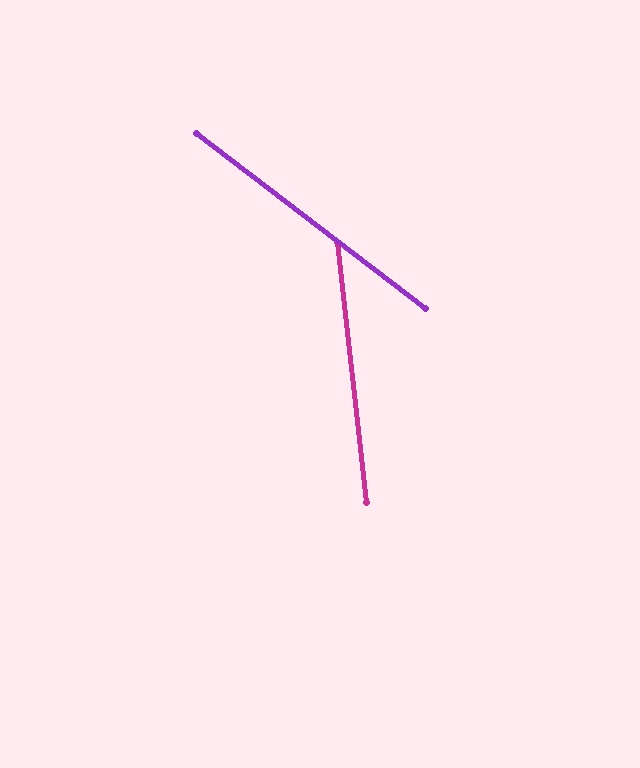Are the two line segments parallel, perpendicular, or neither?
Neither parallel nor perpendicular — they differ by about 46°.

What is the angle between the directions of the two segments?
Approximately 46 degrees.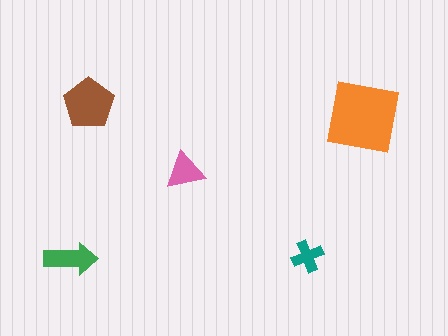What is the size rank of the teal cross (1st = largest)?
5th.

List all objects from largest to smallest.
The orange square, the brown pentagon, the green arrow, the pink triangle, the teal cross.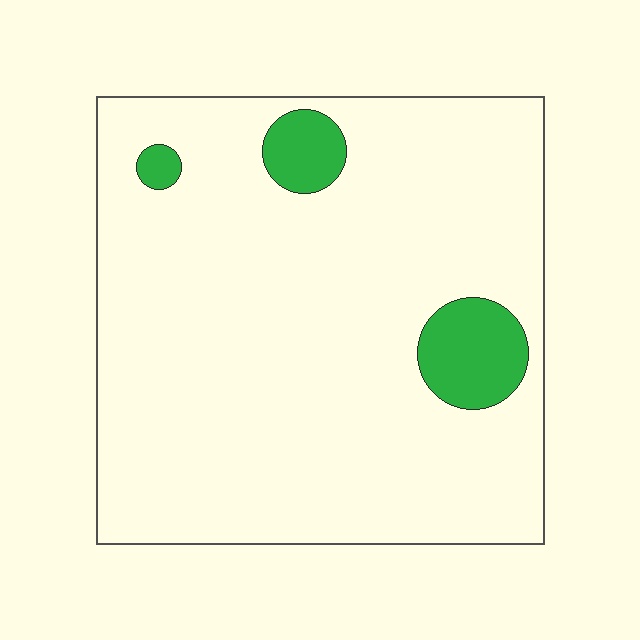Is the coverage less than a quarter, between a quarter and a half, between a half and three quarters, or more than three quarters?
Less than a quarter.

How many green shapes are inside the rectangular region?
3.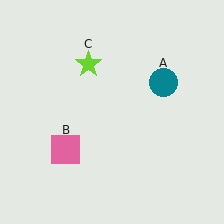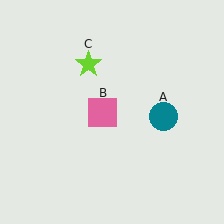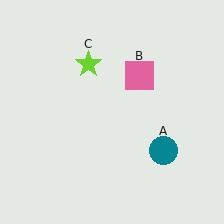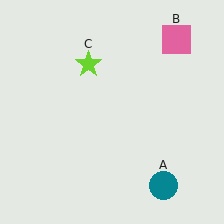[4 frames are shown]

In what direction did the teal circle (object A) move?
The teal circle (object A) moved down.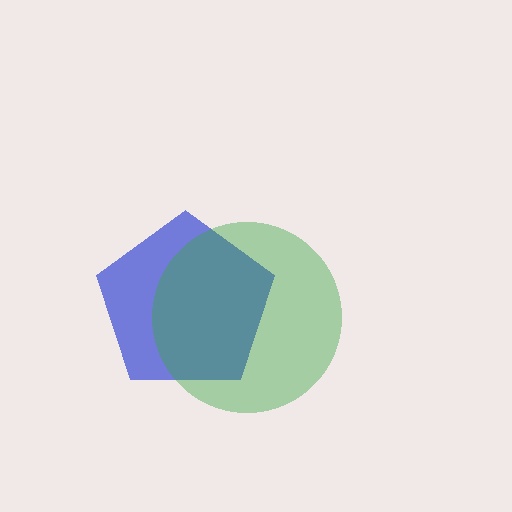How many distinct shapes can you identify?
There are 2 distinct shapes: a blue pentagon, a green circle.